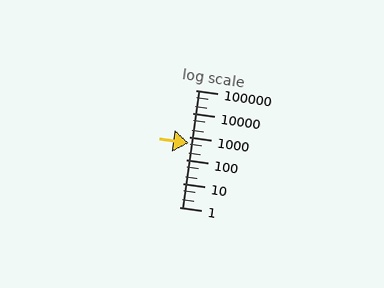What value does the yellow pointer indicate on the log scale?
The pointer indicates approximately 530.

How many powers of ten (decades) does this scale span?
The scale spans 5 decades, from 1 to 100000.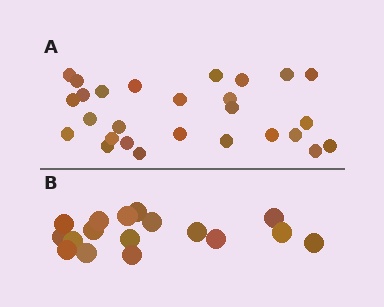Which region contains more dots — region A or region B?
Region A (the top region) has more dots.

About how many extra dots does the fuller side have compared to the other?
Region A has roughly 10 or so more dots than region B.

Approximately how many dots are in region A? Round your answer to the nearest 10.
About 30 dots. (The exact count is 27, which rounds to 30.)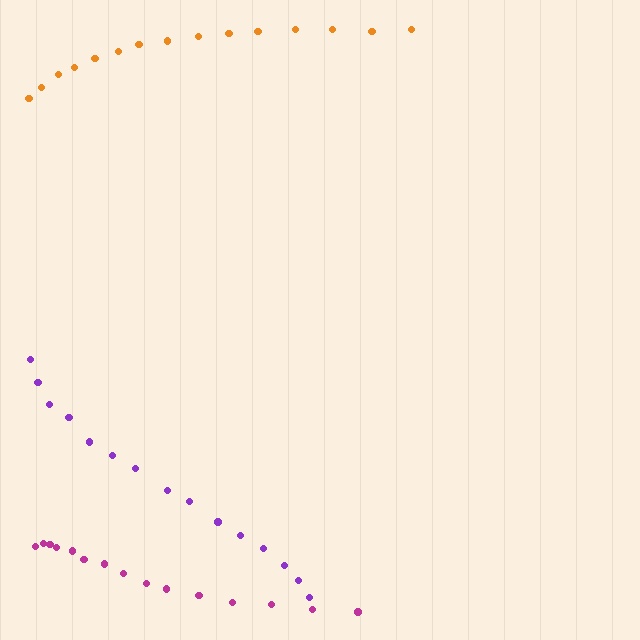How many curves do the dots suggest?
There are 3 distinct paths.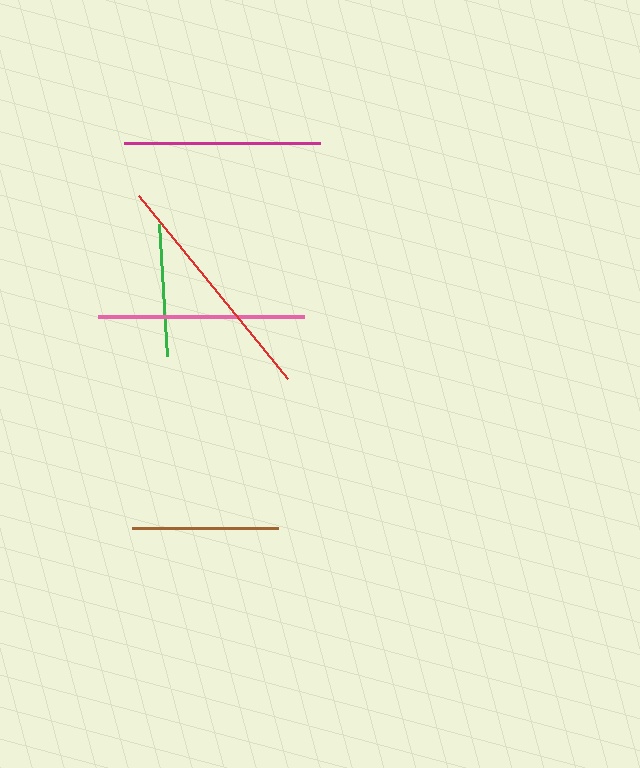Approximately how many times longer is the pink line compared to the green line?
The pink line is approximately 1.6 times the length of the green line.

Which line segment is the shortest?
The green line is the shortest at approximately 132 pixels.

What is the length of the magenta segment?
The magenta segment is approximately 196 pixels long.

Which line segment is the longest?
The red line is the longest at approximately 236 pixels.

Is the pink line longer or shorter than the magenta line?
The pink line is longer than the magenta line.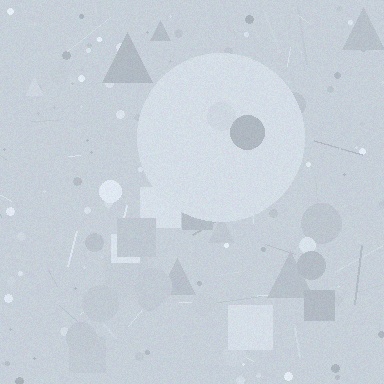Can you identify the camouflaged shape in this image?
The camouflaged shape is a circle.